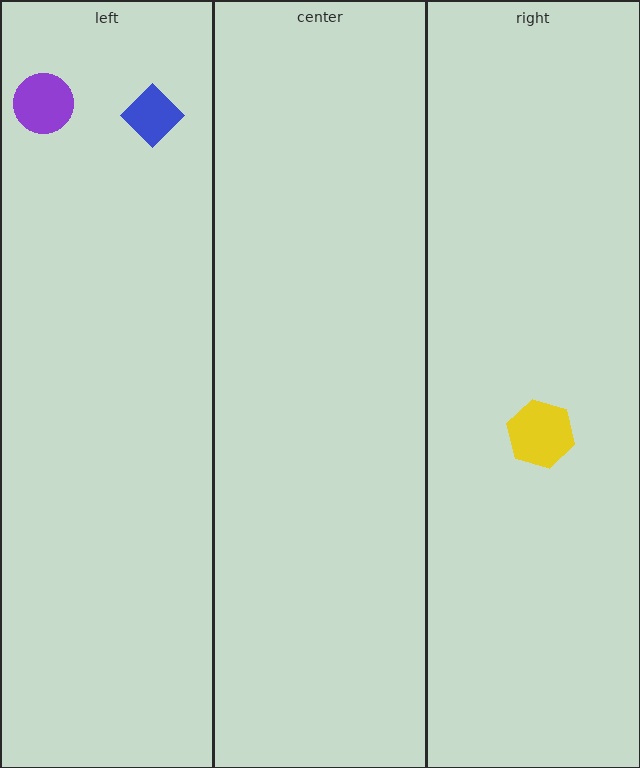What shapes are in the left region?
The purple circle, the blue diamond.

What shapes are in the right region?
The yellow hexagon.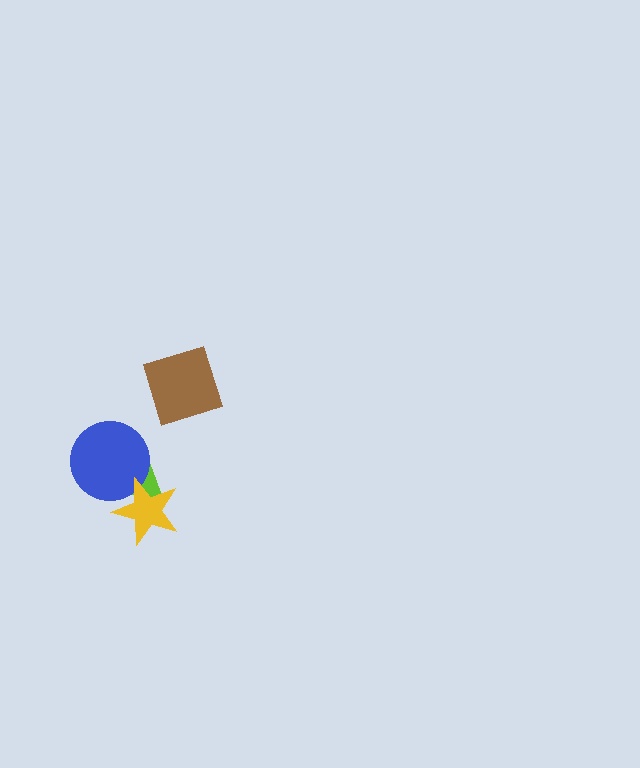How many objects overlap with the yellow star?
2 objects overlap with the yellow star.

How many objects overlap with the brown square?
0 objects overlap with the brown square.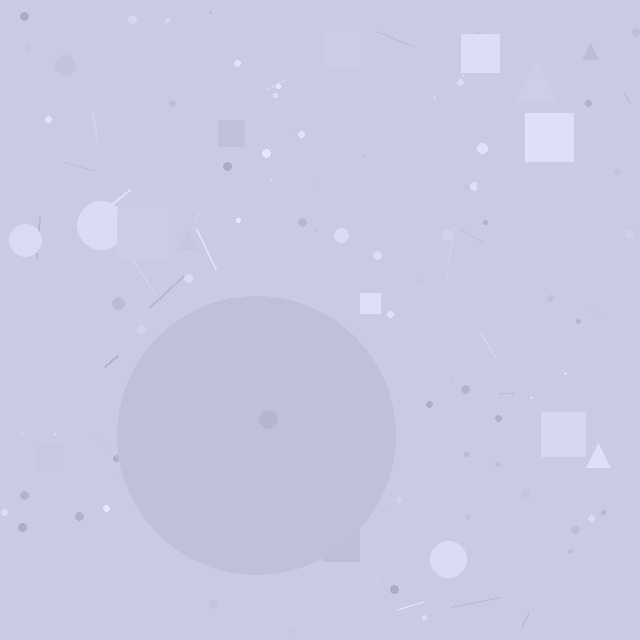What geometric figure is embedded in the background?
A circle is embedded in the background.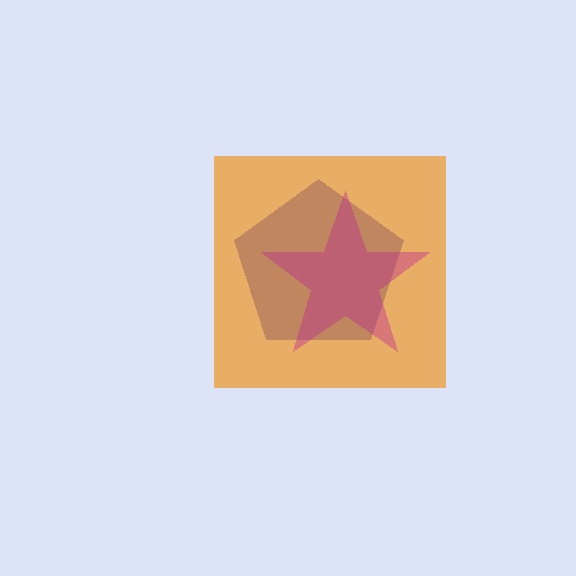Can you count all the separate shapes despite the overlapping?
Yes, there are 3 separate shapes.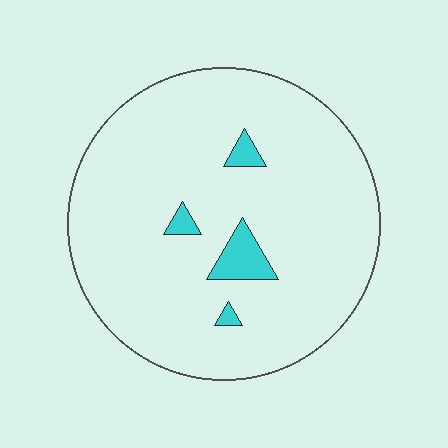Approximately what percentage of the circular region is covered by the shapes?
Approximately 5%.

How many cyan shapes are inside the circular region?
4.